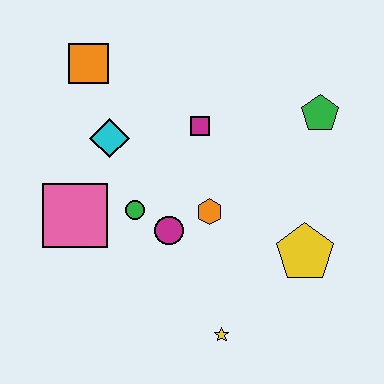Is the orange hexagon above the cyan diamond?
No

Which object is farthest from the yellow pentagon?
The orange square is farthest from the yellow pentagon.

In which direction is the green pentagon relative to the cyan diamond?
The green pentagon is to the right of the cyan diamond.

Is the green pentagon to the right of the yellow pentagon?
Yes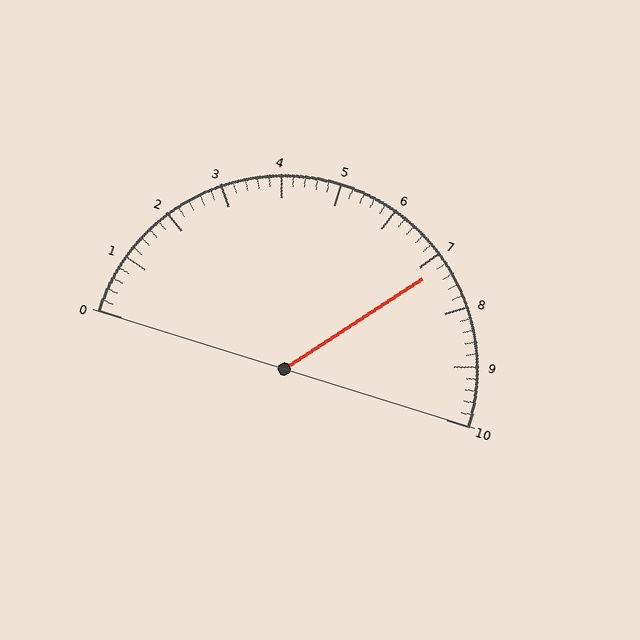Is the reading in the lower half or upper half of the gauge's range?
The reading is in the upper half of the range (0 to 10).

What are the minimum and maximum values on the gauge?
The gauge ranges from 0 to 10.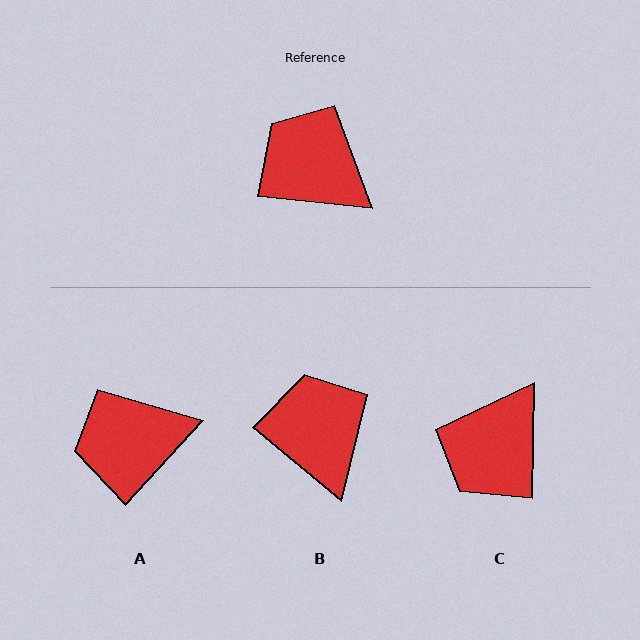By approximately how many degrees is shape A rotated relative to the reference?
Approximately 53 degrees counter-clockwise.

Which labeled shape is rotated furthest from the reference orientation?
C, about 95 degrees away.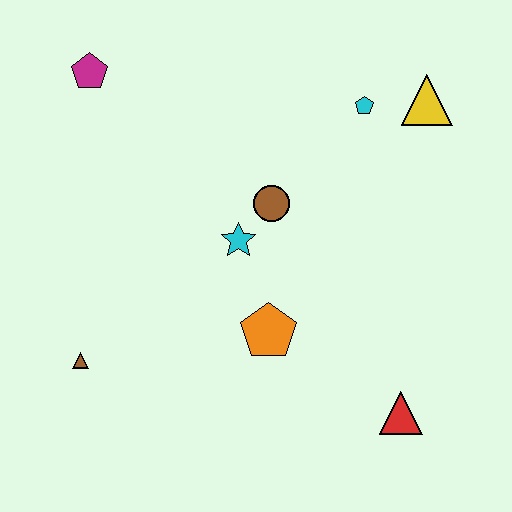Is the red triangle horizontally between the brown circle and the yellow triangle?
Yes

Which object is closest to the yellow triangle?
The cyan pentagon is closest to the yellow triangle.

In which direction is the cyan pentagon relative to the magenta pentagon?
The cyan pentagon is to the right of the magenta pentagon.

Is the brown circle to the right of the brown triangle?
Yes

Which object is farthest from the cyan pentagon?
The brown triangle is farthest from the cyan pentagon.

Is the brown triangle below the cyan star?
Yes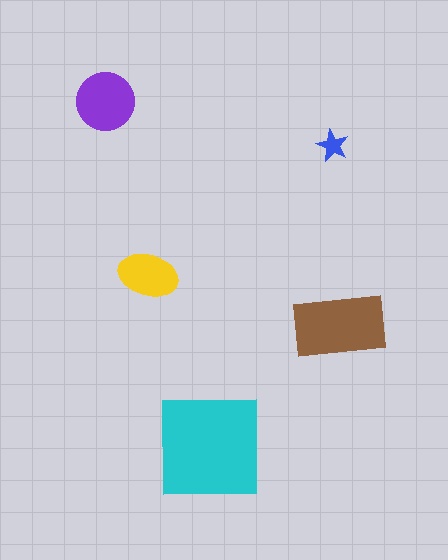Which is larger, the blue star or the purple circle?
The purple circle.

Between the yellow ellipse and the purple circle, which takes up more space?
The purple circle.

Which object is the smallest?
The blue star.